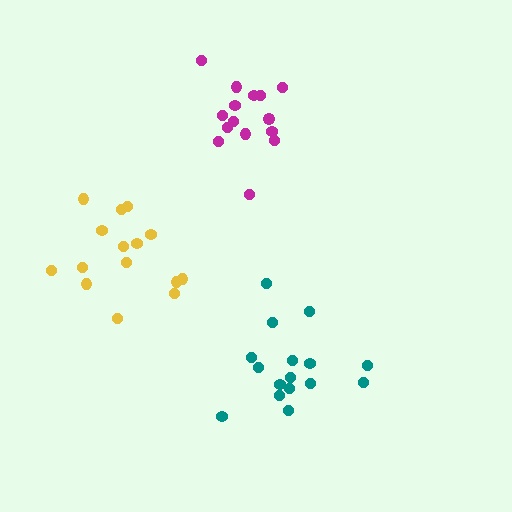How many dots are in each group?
Group 1: 16 dots, Group 2: 15 dots, Group 3: 15 dots (46 total).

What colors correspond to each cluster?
The clusters are colored: teal, magenta, yellow.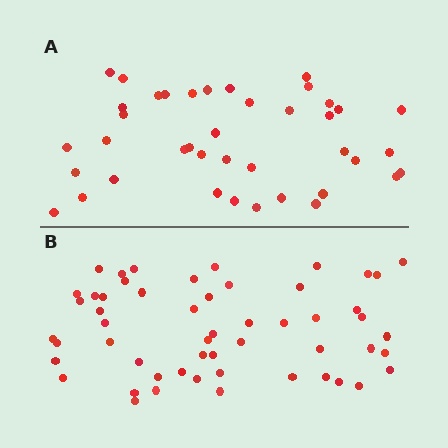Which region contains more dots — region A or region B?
Region B (the bottom region) has more dots.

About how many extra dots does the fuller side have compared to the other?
Region B has approximately 15 more dots than region A.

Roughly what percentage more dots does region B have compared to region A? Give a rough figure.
About 35% more.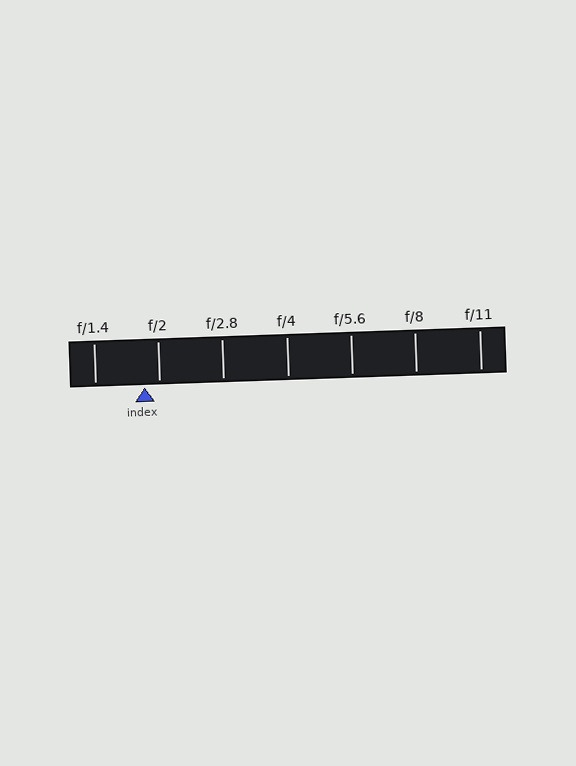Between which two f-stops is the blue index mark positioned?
The index mark is between f/1.4 and f/2.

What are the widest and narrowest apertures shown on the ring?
The widest aperture shown is f/1.4 and the narrowest is f/11.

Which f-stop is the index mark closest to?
The index mark is closest to f/2.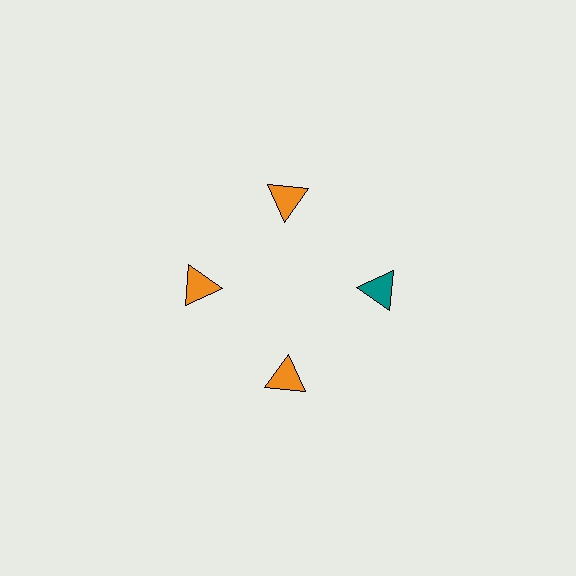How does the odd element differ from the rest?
It has a different color: teal instead of orange.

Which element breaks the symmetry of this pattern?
The teal triangle at roughly the 3 o'clock position breaks the symmetry. All other shapes are orange triangles.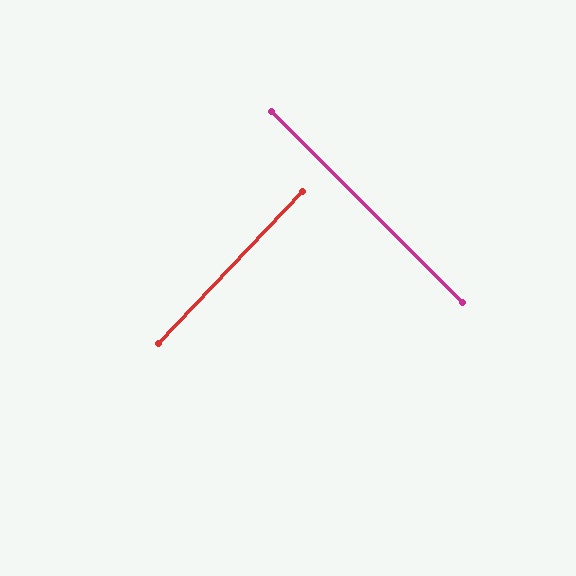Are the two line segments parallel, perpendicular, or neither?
Perpendicular — they meet at approximately 88°.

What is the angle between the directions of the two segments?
Approximately 88 degrees.